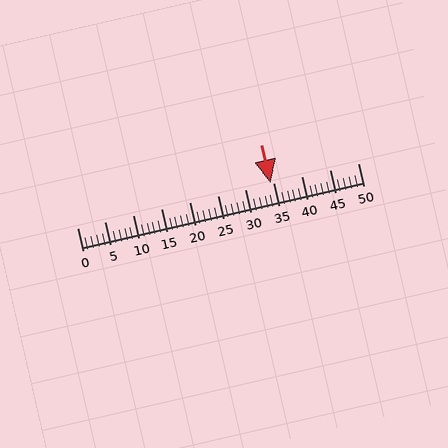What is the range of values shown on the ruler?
The ruler shows values from 0 to 50.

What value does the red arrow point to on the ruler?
The red arrow points to approximately 34.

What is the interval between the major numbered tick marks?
The major tick marks are spaced 5 units apart.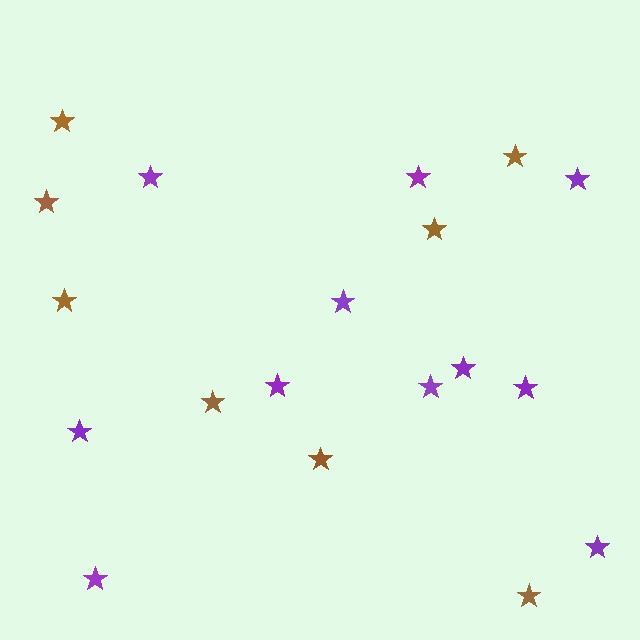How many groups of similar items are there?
There are 2 groups: one group of brown stars (8) and one group of purple stars (11).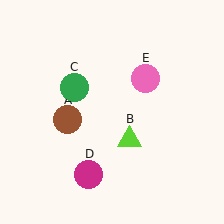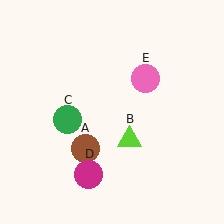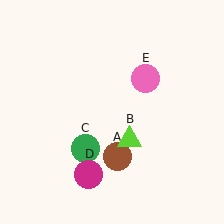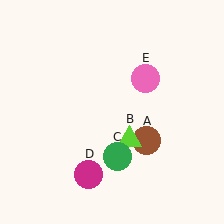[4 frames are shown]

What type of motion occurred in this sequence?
The brown circle (object A), green circle (object C) rotated counterclockwise around the center of the scene.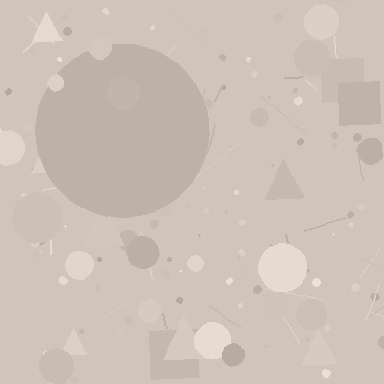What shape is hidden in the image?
A circle is hidden in the image.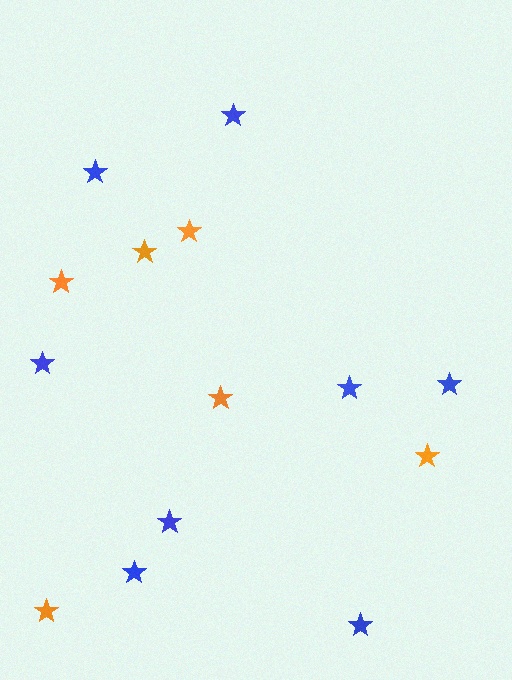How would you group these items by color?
There are 2 groups: one group of orange stars (6) and one group of blue stars (8).